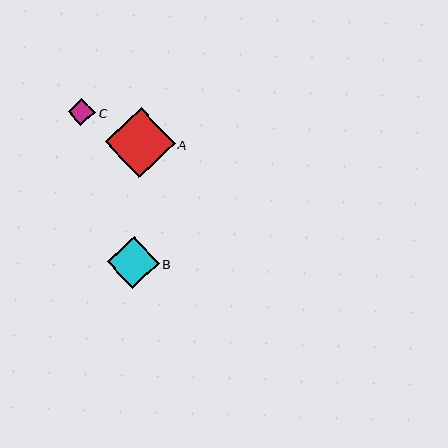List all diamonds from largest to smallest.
From largest to smallest: A, B, C.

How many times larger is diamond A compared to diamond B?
Diamond A is approximately 1.3 times the size of diamond B.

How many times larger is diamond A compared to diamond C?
Diamond A is approximately 2.6 times the size of diamond C.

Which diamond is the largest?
Diamond A is the largest with a size of approximately 70 pixels.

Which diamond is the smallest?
Diamond C is the smallest with a size of approximately 27 pixels.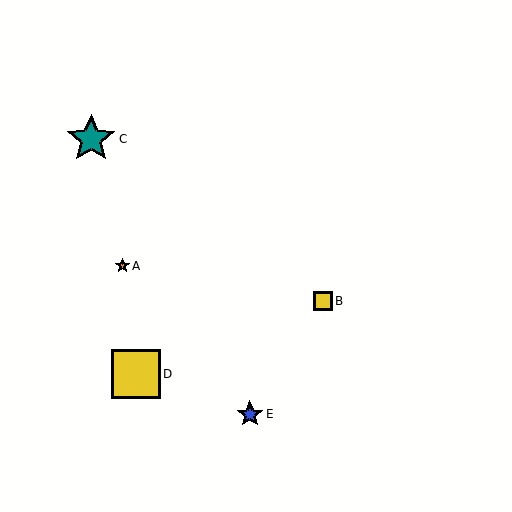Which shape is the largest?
The teal star (labeled C) is the largest.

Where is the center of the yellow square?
The center of the yellow square is at (323, 301).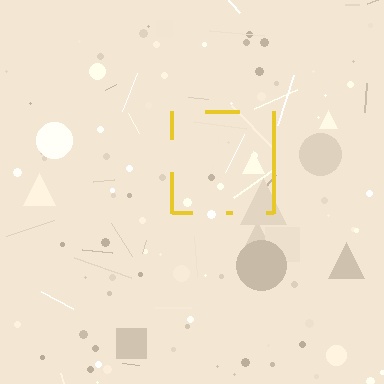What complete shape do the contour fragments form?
The contour fragments form a square.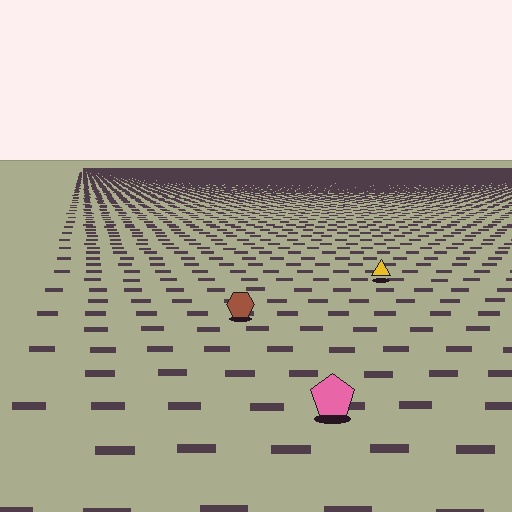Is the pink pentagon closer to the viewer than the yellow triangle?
Yes. The pink pentagon is closer — you can tell from the texture gradient: the ground texture is coarser near it.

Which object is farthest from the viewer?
The yellow triangle is farthest from the viewer. It appears smaller and the ground texture around it is denser.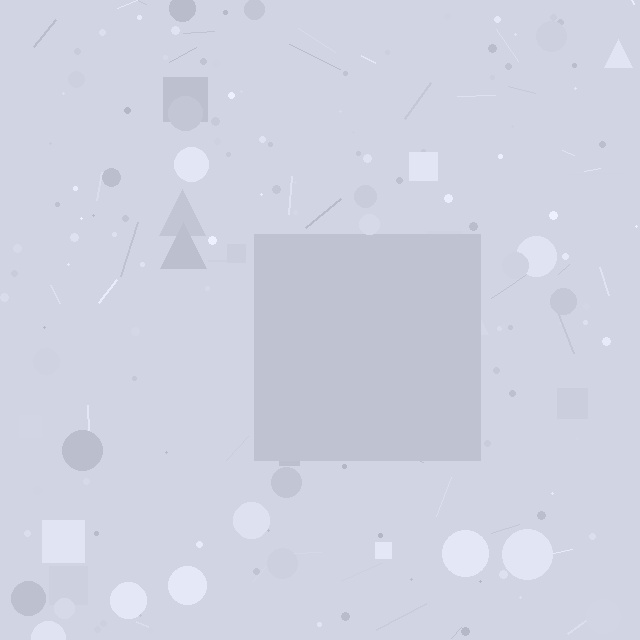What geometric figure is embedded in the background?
A square is embedded in the background.